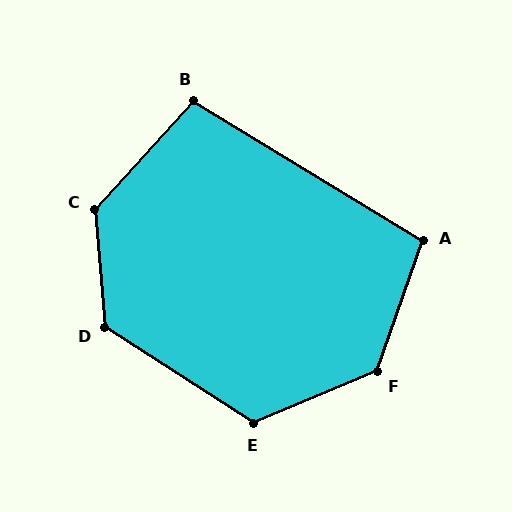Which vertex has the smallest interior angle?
B, at approximately 101 degrees.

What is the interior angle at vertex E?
Approximately 124 degrees (obtuse).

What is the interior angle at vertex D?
Approximately 127 degrees (obtuse).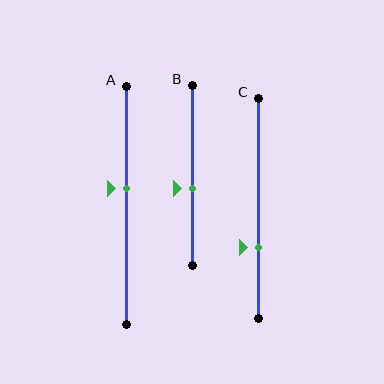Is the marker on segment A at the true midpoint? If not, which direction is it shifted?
No, the marker on segment A is shifted upward by about 7% of the segment length.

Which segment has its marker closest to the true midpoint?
Segment A has its marker closest to the true midpoint.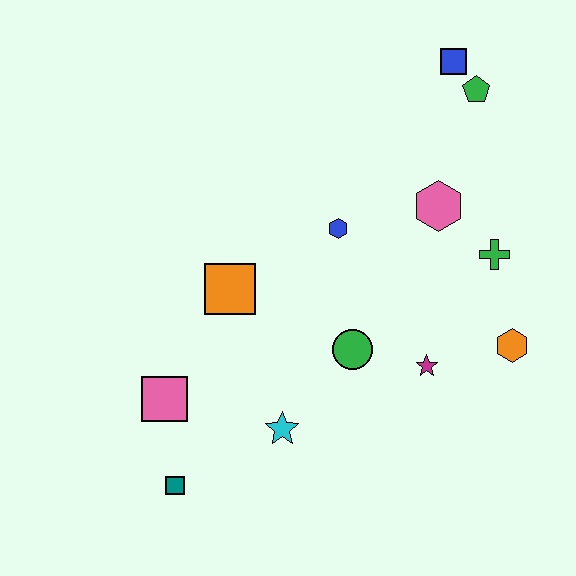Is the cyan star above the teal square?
Yes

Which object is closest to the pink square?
The teal square is closest to the pink square.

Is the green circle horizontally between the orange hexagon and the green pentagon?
No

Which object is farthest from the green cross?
The teal square is farthest from the green cross.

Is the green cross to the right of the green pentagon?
Yes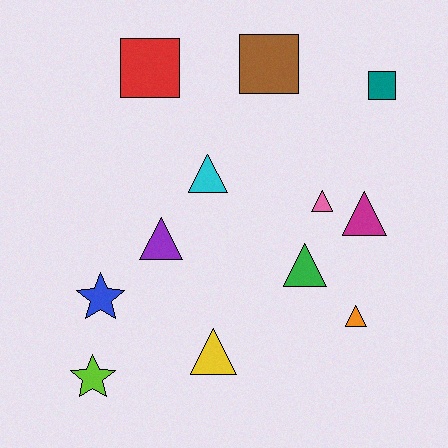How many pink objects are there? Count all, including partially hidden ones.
There is 1 pink object.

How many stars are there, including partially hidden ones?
There are 2 stars.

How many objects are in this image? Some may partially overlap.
There are 12 objects.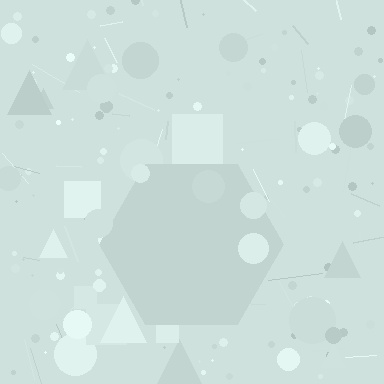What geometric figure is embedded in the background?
A hexagon is embedded in the background.